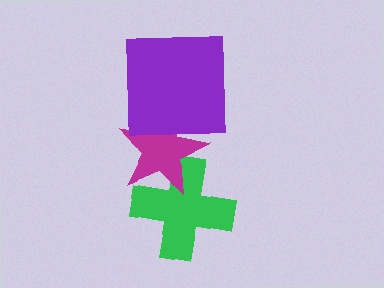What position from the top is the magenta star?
The magenta star is 2nd from the top.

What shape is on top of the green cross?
The magenta star is on top of the green cross.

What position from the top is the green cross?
The green cross is 3rd from the top.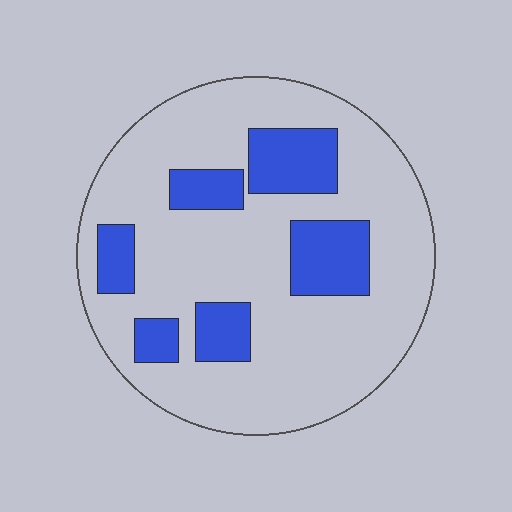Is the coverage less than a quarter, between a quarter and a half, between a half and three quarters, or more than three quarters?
Less than a quarter.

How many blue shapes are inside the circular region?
6.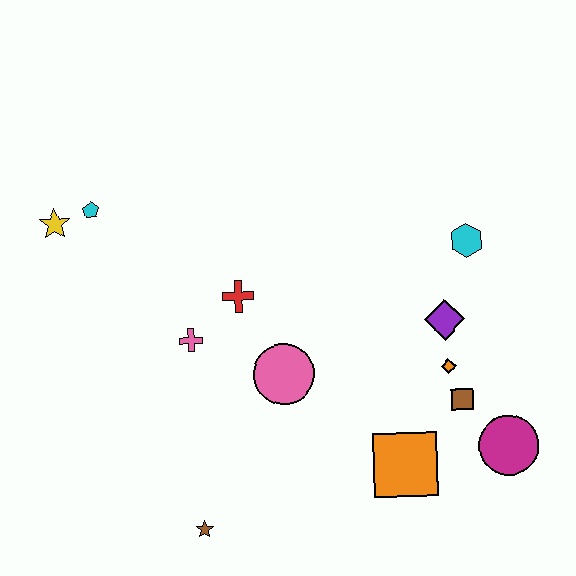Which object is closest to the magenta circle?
The brown square is closest to the magenta circle.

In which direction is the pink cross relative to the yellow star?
The pink cross is to the right of the yellow star.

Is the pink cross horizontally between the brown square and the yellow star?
Yes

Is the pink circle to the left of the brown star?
No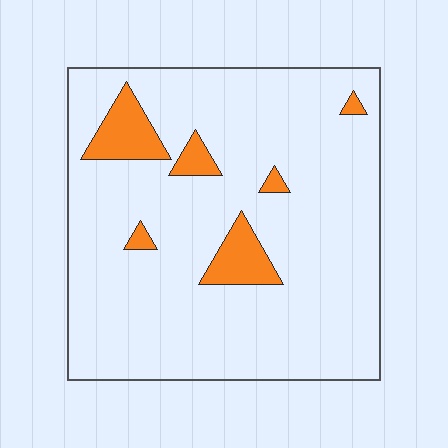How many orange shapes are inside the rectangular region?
6.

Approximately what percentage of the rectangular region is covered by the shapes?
Approximately 10%.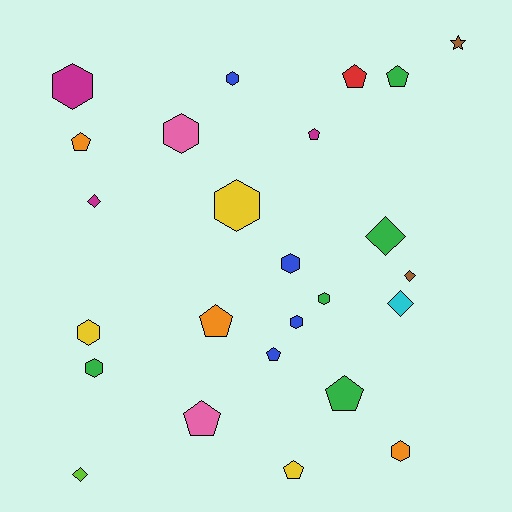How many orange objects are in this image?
There are 3 orange objects.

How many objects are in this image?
There are 25 objects.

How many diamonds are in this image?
There are 5 diamonds.